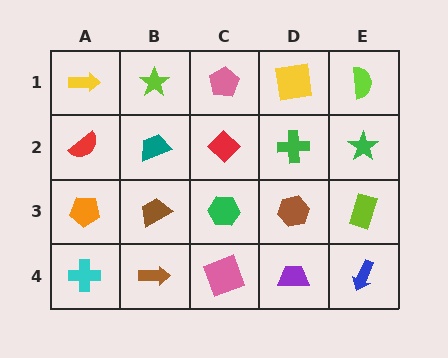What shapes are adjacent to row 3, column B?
A teal trapezoid (row 2, column B), a brown arrow (row 4, column B), an orange pentagon (row 3, column A), a green hexagon (row 3, column C).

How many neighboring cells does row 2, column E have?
3.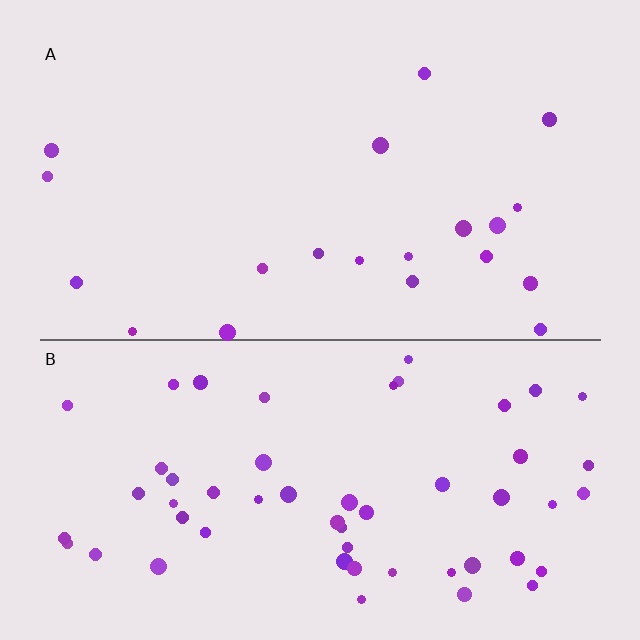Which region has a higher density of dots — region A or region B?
B (the bottom).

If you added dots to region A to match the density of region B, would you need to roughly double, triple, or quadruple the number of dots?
Approximately triple.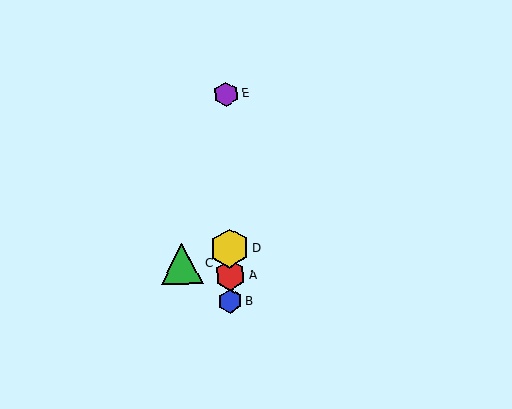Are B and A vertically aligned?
Yes, both are at x≈231.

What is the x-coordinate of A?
Object A is at x≈230.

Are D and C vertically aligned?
No, D is at x≈229 and C is at x≈182.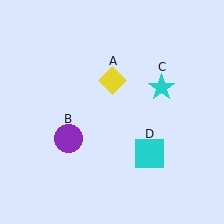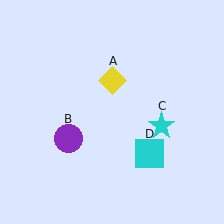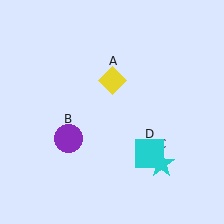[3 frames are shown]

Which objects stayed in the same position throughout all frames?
Yellow diamond (object A) and purple circle (object B) and cyan square (object D) remained stationary.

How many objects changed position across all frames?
1 object changed position: cyan star (object C).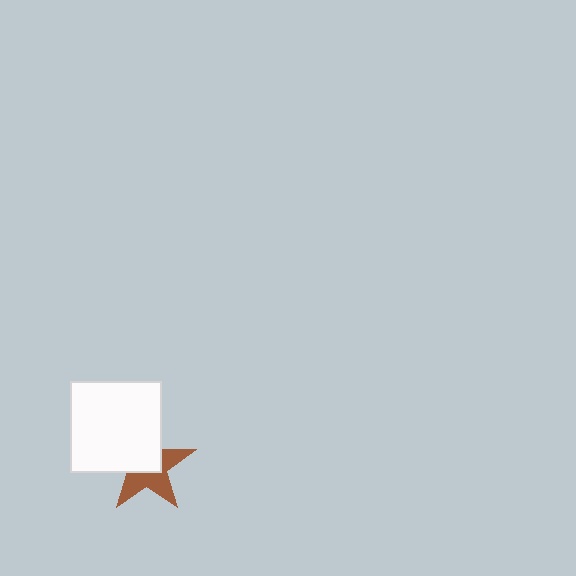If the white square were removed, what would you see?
You would see the complete brown star.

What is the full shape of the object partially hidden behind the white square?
The partially hidden object is a brown star.